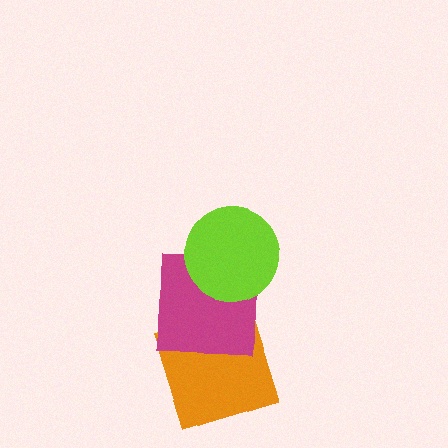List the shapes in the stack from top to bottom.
From top to bottom: the lime circle, the magenta square, the orange square.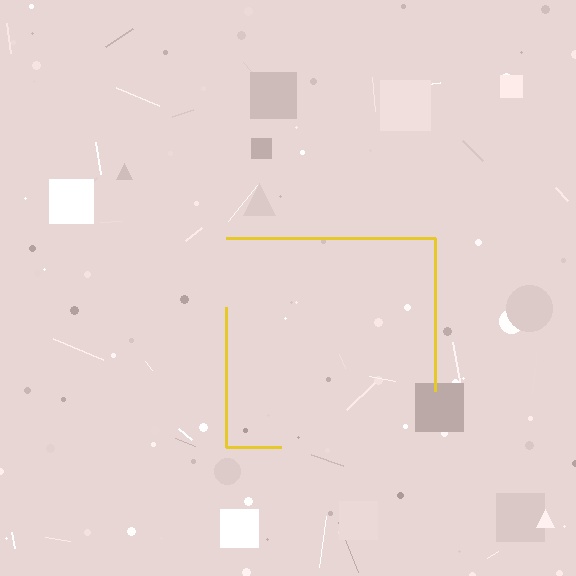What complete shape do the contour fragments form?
The contour fragments form a square.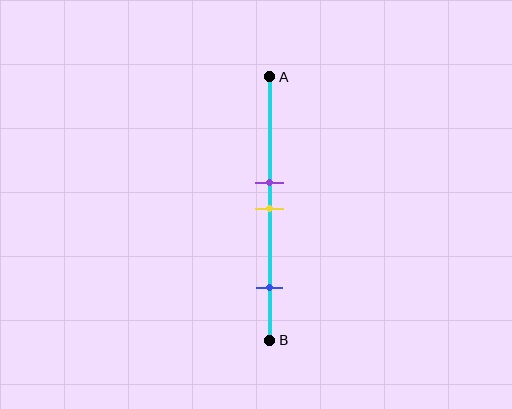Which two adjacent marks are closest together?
The purple and yellow marks are the closest adjacent pair.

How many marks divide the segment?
There are 3 marks dividing the segment.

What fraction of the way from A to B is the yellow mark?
The yellow mark is approximately 50% (0.5) of the way from A to B.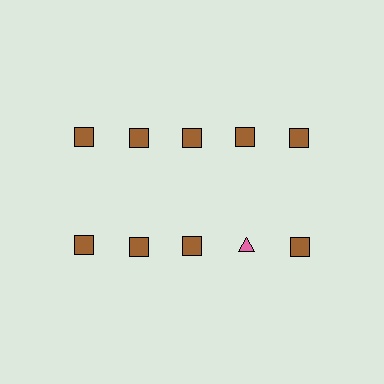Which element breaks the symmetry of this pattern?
The pink triangle in the second row, second from right column breaks the symmetry. All other shapes are brown squares.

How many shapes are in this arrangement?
There are 10 shapes arranged in a grid pattern.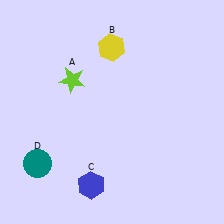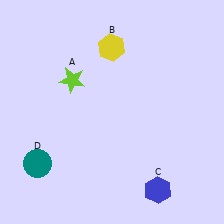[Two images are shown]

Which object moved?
The blue hexagon (C) moved right.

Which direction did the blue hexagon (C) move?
The blue hexagon (C) moved right.